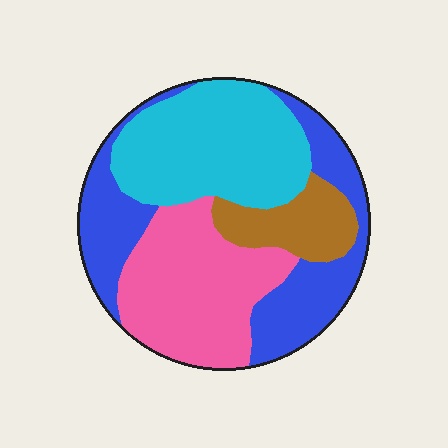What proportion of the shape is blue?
Blue takes up between a quarter and a half of the shape.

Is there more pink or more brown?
Pink.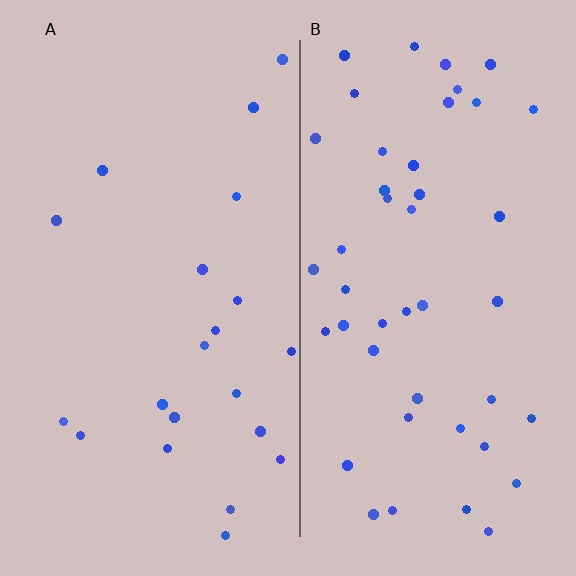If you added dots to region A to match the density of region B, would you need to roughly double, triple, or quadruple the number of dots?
Approximately double.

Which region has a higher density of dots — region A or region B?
B (the right).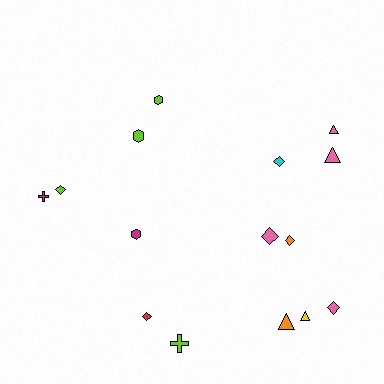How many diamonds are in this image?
There are 6 diamonds.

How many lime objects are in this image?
There are 4 lime objects.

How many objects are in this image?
There are 15 objects.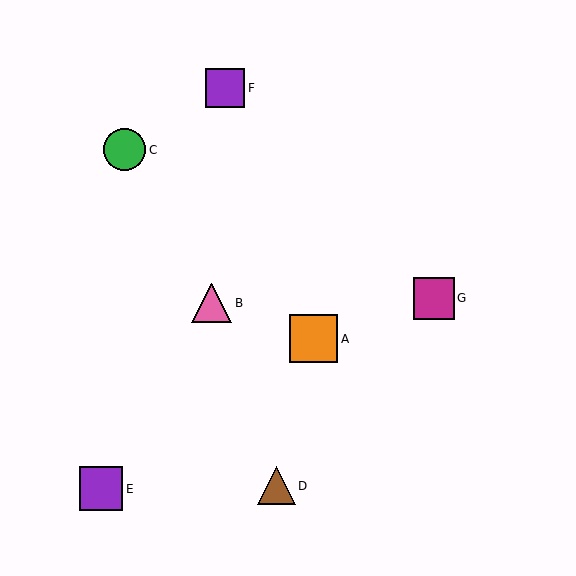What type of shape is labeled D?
Shape D is a brown triangle.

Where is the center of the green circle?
The center of the green circle is at (125, 150).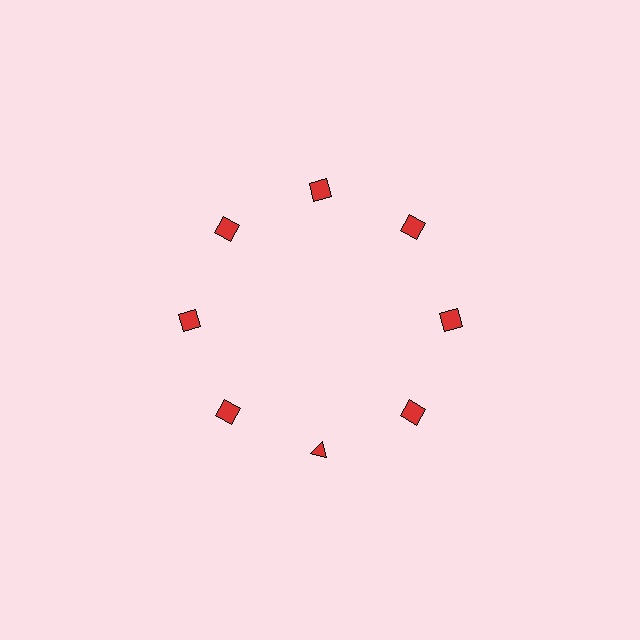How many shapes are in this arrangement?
There are 8 shapes arranged in a ring pattern.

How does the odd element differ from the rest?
It has a different shape: triangle instead of square.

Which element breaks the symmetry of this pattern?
The red triangle at roughly the 6 o'clock position breaks the symmetry. All other shapes are red squares.